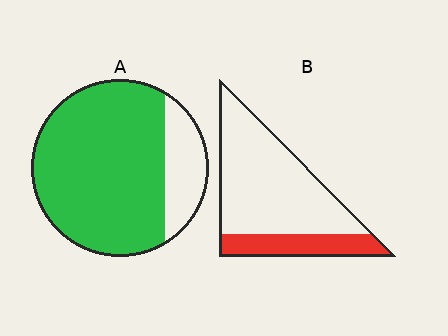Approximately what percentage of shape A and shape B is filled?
A is approximately 80% and B is approximately 25%.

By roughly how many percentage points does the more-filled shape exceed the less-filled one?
By roughly 55 percentage points (A over B).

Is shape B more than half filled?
No.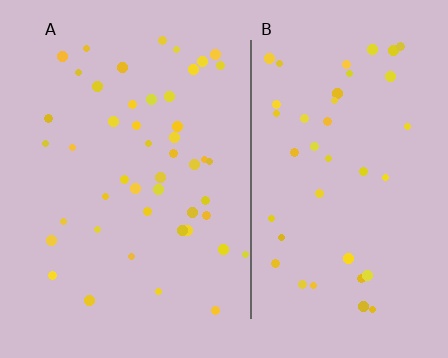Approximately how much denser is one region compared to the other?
Approximately 1.1× — region A over region B.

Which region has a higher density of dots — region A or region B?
A (the left).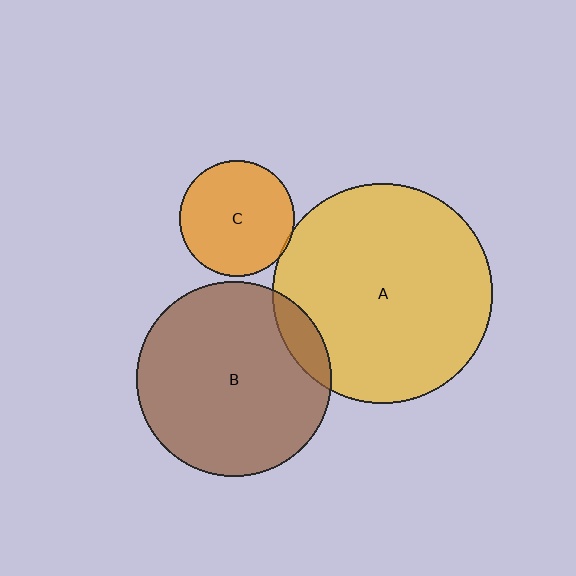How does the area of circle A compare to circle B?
Approximately 1.3 times.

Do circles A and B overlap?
Yes.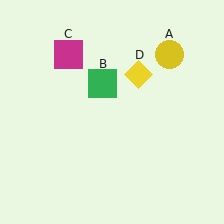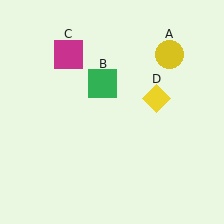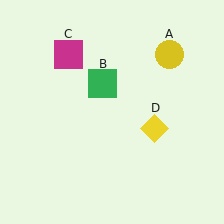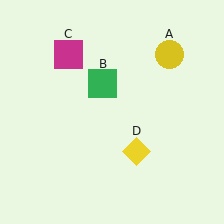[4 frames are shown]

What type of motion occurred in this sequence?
The yellow diamond (object D) rotated clockwise around the center of the scene.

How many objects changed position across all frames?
1 object changed position: yellow diamond (object D).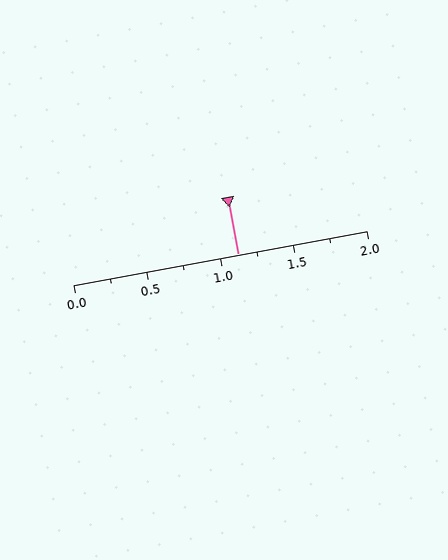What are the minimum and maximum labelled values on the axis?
The axis runs from 0.0 to 2.0.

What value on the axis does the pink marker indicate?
The marker indicates approximately 1.12.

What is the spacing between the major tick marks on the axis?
The major ticks are spaced 0.5 apart.